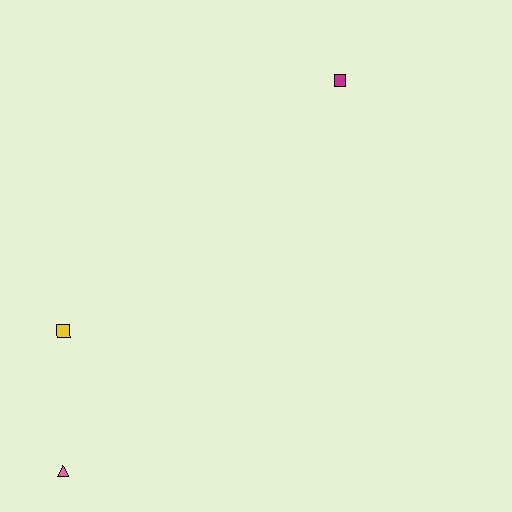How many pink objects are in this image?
There is 1 pink object.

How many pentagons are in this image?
There are no pentagons.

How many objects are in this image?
There are 3 objects.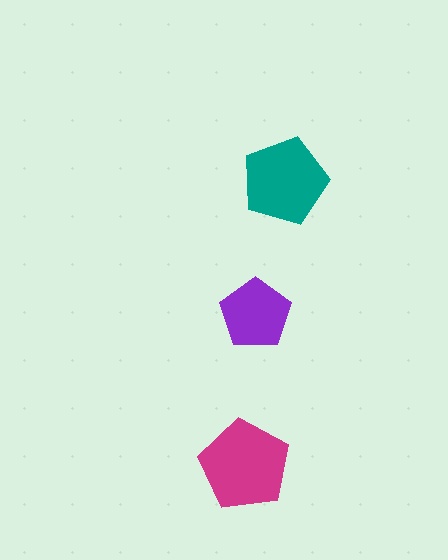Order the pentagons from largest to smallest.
the magenta one, the teal one, the purple one.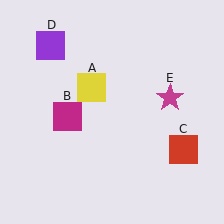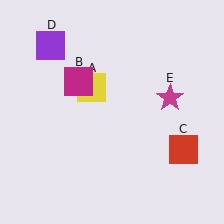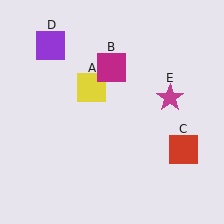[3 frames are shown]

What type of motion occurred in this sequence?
The magenta square (object B) rotated clockwise around the center of the scene.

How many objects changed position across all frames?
1 object changed position: magenta square (object B).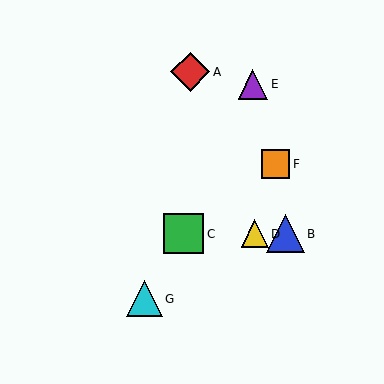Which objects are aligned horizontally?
Objects B, C, D are aligned horizontally.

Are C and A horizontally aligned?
No, C is at y≈234 and A is at y≈72.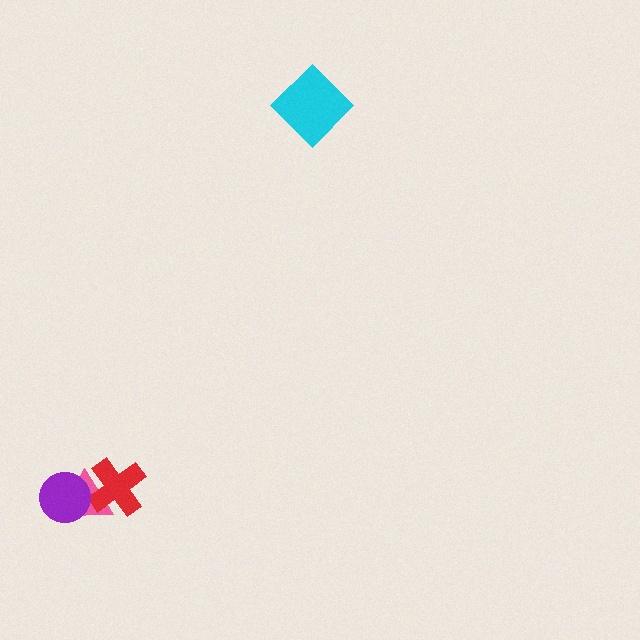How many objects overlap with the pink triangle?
2 objects overlap with the pink triangle.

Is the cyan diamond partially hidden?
No, no other shape covers it.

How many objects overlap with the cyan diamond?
0 objects overlap with the cyan diamond.